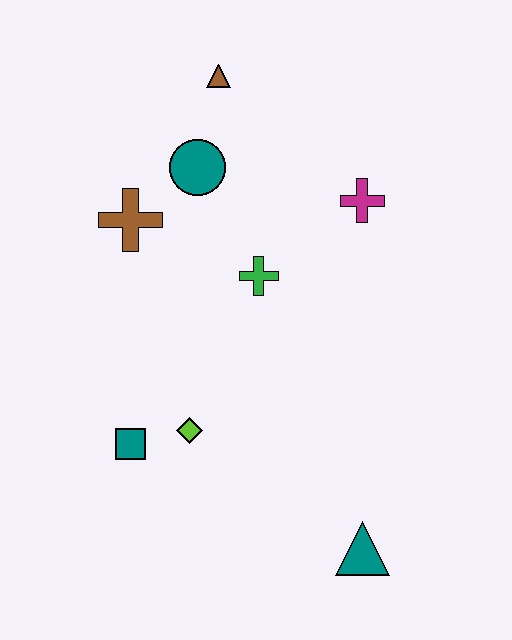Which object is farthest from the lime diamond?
The brown triangle is farthest from the lime diamond.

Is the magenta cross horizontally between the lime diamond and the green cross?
No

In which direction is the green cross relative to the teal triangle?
The green cross is above the teal triangle.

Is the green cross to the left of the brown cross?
No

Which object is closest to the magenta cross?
The green cross is closest to the magenta cross.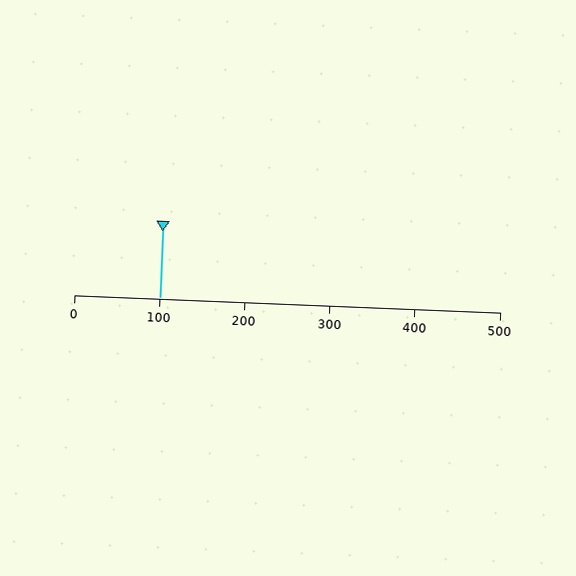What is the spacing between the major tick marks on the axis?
The major ticks are spaced 100 apart.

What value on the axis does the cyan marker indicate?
The marker indicates approximately 100.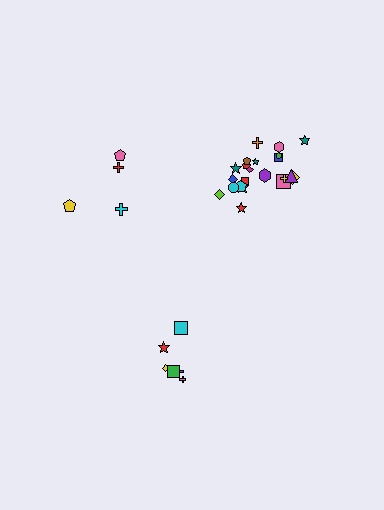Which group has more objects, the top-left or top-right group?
The top-right group.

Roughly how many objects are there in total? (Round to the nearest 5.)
Roughly 30 objects in total.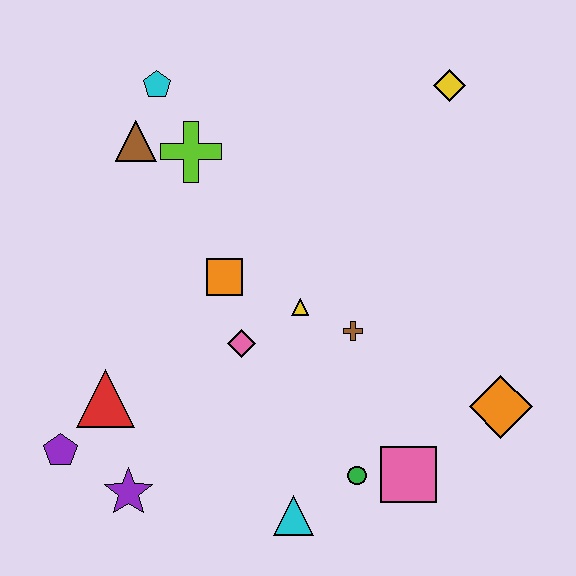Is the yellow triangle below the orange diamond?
No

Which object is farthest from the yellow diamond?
The purple pentagon is farthest from the yellow diamond.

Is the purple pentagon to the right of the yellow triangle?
No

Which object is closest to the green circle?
The pink square is closest to the green circle.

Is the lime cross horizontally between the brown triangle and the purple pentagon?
No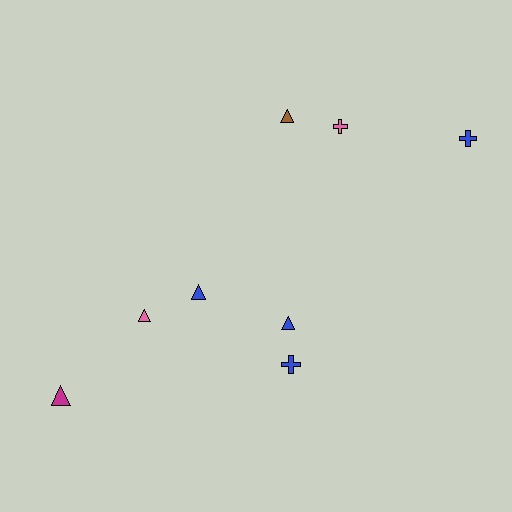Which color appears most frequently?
Blue, with 4 objects.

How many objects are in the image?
There are 8 objects.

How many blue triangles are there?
There are 2 blue triangles.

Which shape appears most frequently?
Triangle, with 5 objects.